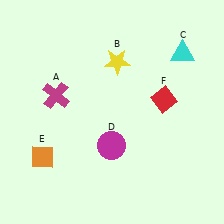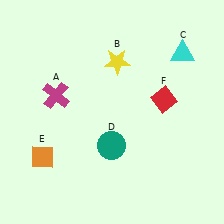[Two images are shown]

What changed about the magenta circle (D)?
In Image 1, D is magenta. In Image 2, it changed to teal.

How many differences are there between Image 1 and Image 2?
There is 1 difference between the two images.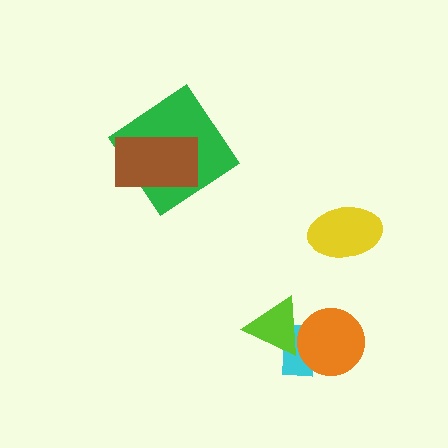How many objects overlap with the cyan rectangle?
2 objects overlap with the cyan rectangle.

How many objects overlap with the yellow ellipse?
0 objects overlap with the yellow ellipse.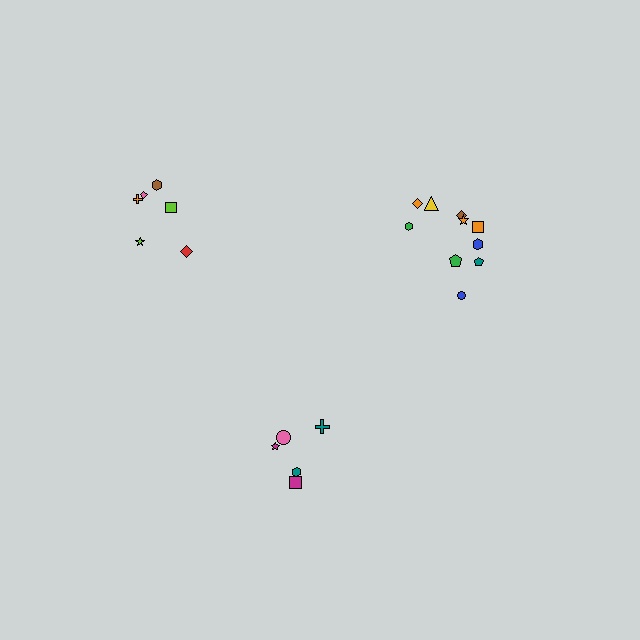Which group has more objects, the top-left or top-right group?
The top-right group.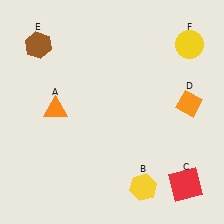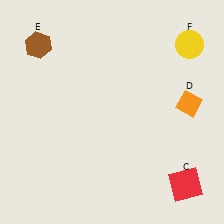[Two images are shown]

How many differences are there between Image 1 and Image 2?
There are 2 differences between the two images.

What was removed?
The orange triangle (A), the yellow hexagon (B) were removed in Image 2.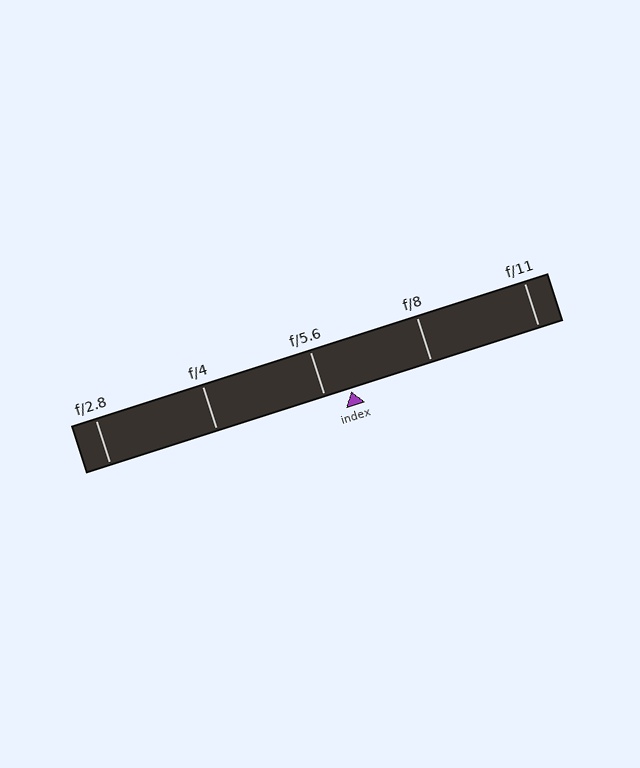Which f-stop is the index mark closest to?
The index mark is closest to f/5.6.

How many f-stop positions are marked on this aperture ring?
There are 5 f-stop positions marked.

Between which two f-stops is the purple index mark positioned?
The index mark is between f/5.6 and f/8.